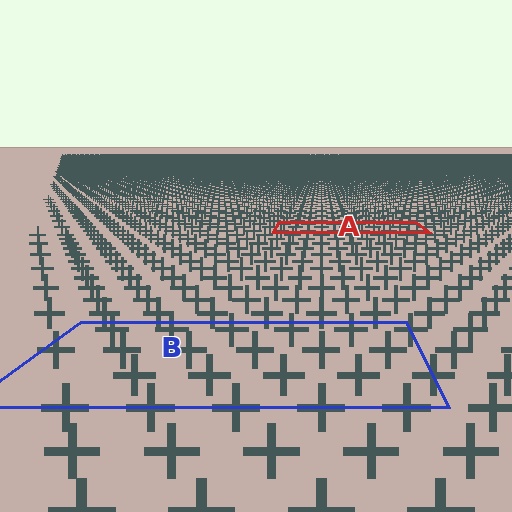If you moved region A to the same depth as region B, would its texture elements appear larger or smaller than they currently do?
They would appear larger. At a closer depth, the same texture elements are projected at a bigger on-screen size.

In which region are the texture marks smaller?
The texture marks are smaller in region A, because it is farther away.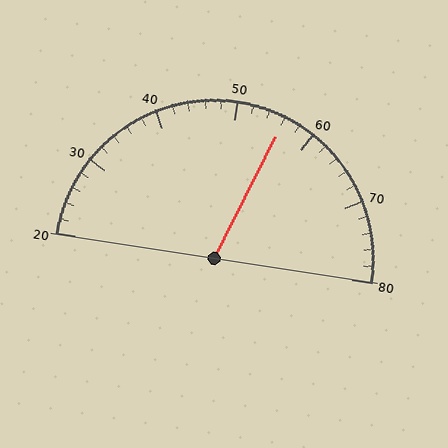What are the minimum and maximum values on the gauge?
The gauge ranges from 20 to 80.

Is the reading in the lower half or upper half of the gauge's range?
The reading is in the upper half of the range (20 to 80).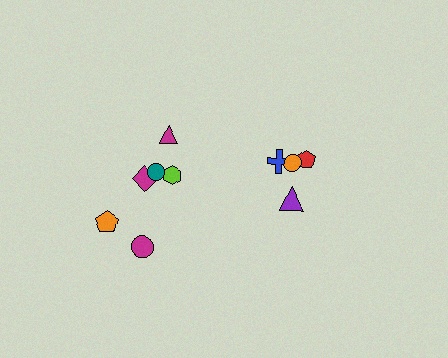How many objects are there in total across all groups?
There are 10 objects.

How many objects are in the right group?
There are 4 objects.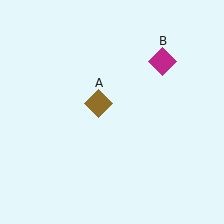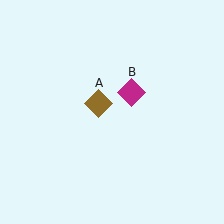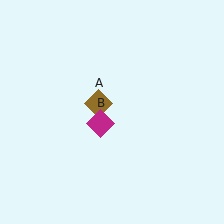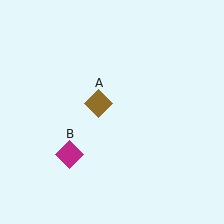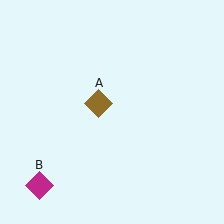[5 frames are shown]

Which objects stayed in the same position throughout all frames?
Brown diamond (object A) remained stationary.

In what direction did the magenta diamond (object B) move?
The magenta diamond (object B) moved down and to the left.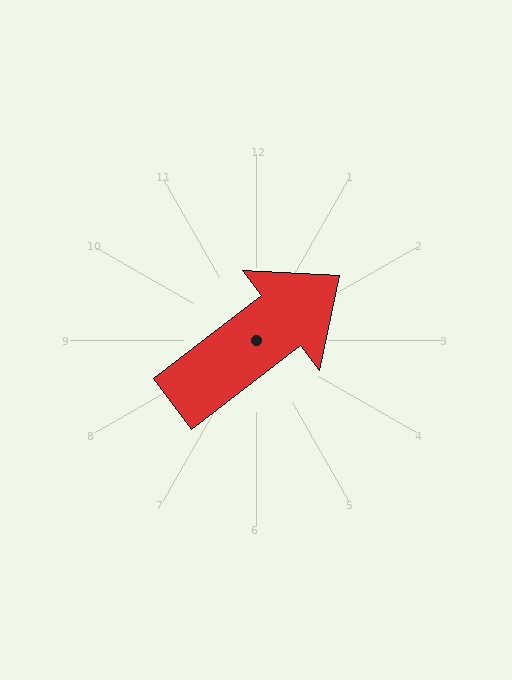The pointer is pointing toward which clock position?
Roughly 2 o'clock.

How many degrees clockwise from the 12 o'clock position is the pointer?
Approximately 53 degrees.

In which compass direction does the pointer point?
Northeast.